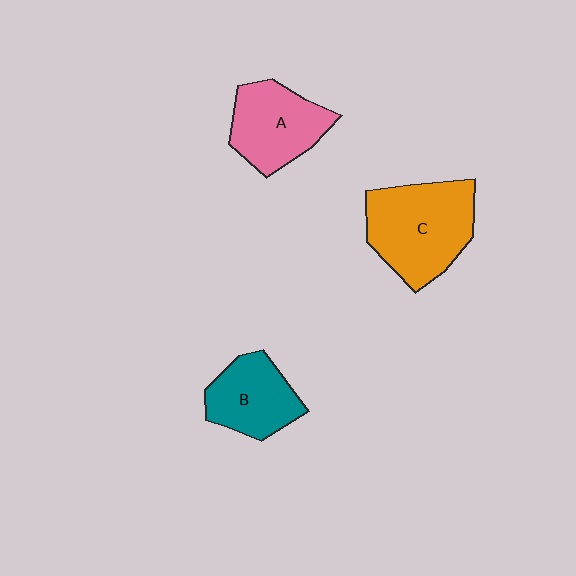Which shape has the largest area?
Shape C (orange).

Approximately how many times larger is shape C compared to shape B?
Approximately 1.5 times.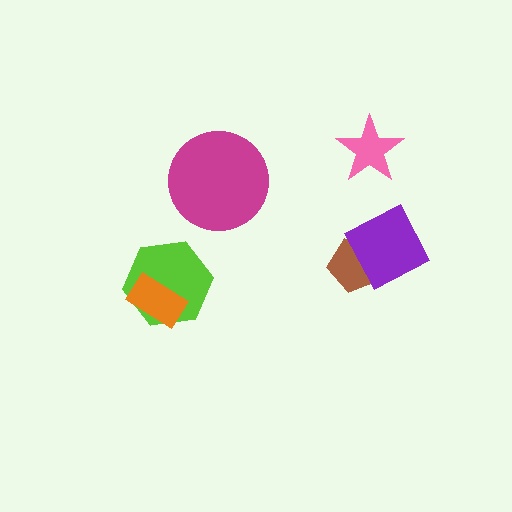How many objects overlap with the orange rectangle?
1 object overlaps with the orange rectangle.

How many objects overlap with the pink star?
0 objects overlap with the pink star.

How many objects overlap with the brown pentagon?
1 object overlaps with the brown pentagon.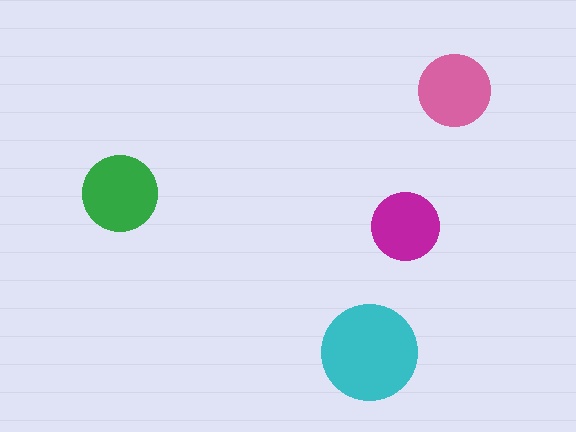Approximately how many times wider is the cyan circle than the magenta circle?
About 1.5 times wider.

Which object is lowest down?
The cyan circle is bottommost.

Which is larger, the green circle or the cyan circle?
The cyan one.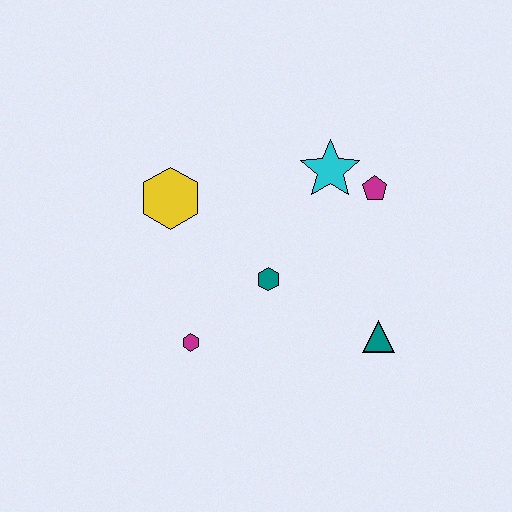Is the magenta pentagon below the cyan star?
Yes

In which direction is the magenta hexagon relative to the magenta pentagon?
The magenta hexagon is to the left of the magenta pentagon.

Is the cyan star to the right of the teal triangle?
No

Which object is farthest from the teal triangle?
The yellow hexagon is farthest from the teal triangle.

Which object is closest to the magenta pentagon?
The cyan star is closest to the magenta pentagon.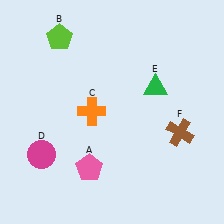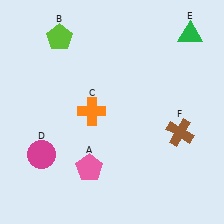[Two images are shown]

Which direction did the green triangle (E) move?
The green triangle (E) moved up.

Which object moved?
The green triangle (E) moved up.